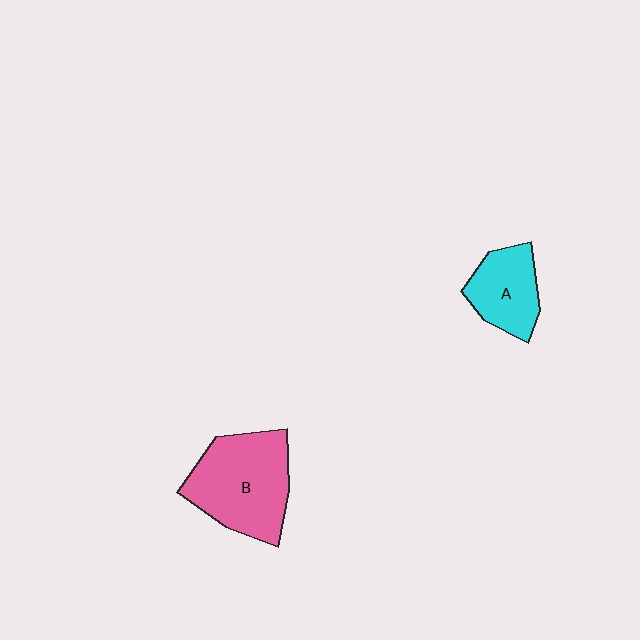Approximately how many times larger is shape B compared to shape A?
Approximately 1.7 times.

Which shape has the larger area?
Shape B (pink).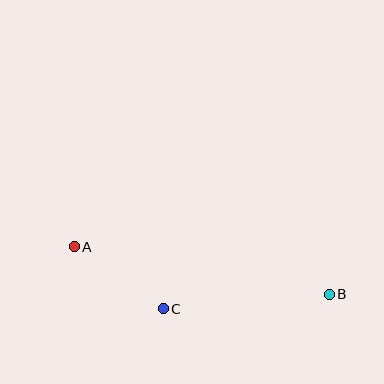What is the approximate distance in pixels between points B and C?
The distance between B and C is approximately 167 pixels.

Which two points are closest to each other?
Points A and C are closest to each other.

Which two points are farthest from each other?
Points A and B are farthest from each other.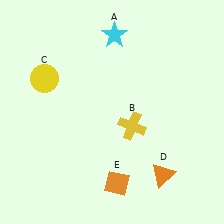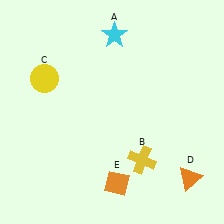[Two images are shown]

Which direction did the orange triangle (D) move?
The orange triangle (D) moved right.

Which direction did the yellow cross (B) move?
The yellow cross (B) moved down.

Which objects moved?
The objects that moved are: the yellow cross (B), the orange triangle (D).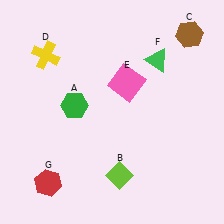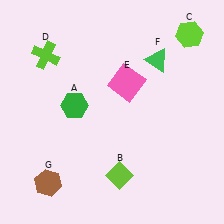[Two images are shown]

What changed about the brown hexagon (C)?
In Image 1, C is brown. In Image 2, it changed to lime.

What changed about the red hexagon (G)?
In Image 1, G is red. In Image 2, it changed to brown.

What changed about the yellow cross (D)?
In Image 1, D is yellow. In Image 2, it changed to lime.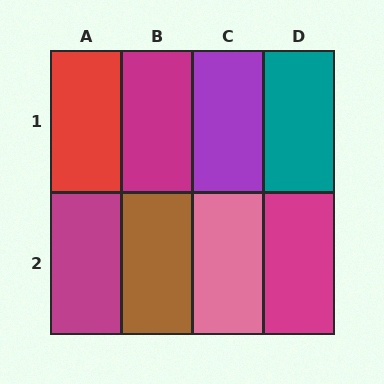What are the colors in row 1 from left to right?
Red, magenta, purple, teal.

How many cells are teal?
1 cell is teal.